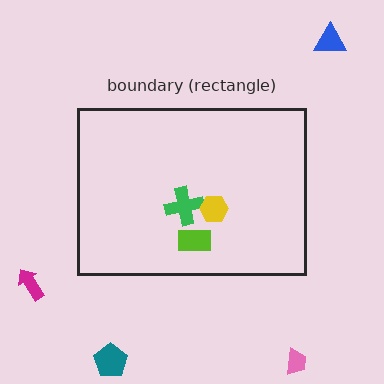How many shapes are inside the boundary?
3 inside, 4 outside.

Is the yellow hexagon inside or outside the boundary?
Inside.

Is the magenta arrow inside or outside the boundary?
Outside.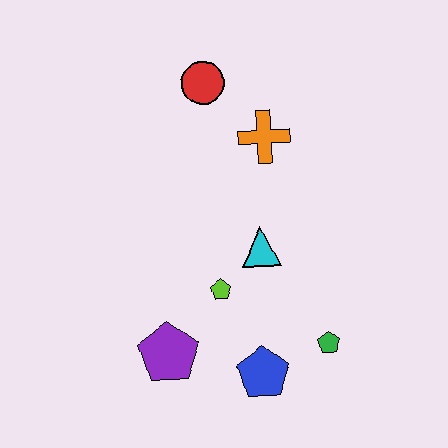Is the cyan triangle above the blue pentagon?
Yes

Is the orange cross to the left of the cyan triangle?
No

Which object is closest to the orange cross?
The red circle is closest to the orange cross.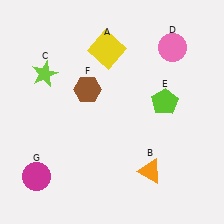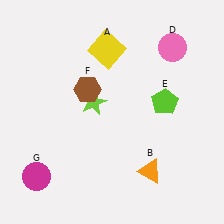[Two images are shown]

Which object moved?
The lime star (C) moved right.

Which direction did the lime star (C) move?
The lime star (C) moved right.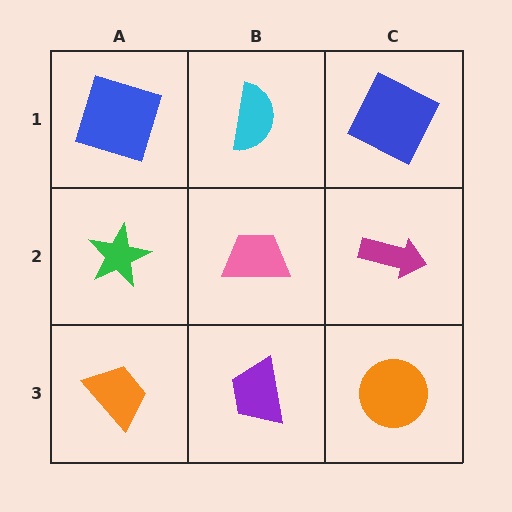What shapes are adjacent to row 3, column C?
A magenta arrow (row 2, column C), a purple trapezoid (row 3, column B).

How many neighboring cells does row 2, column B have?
4.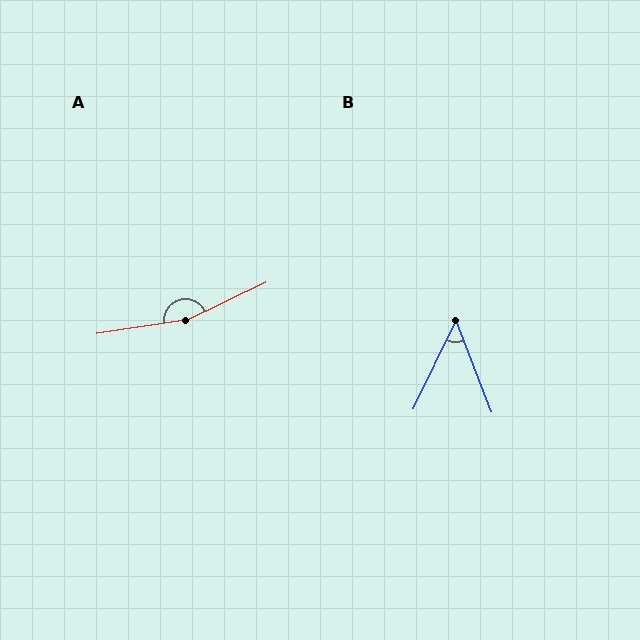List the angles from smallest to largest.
B (47°), A (163°).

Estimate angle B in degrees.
Approximately 47 degrees.